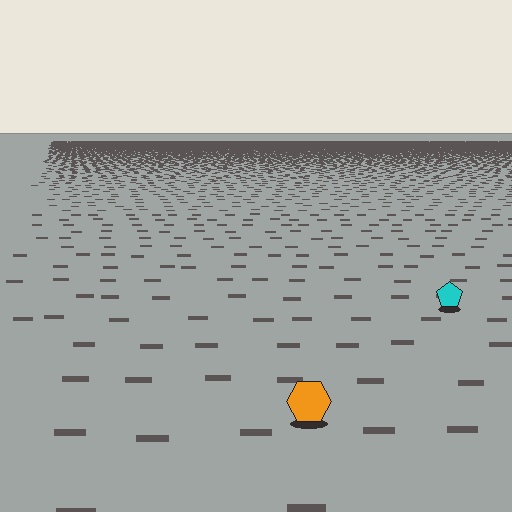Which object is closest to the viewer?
The orange hexagon is closest. The texture marks near it are larger and more spread out.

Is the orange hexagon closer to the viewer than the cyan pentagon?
Yes. The orange hexagon is closer — you can tell from the texture gradient: the ground texture is coarser near it.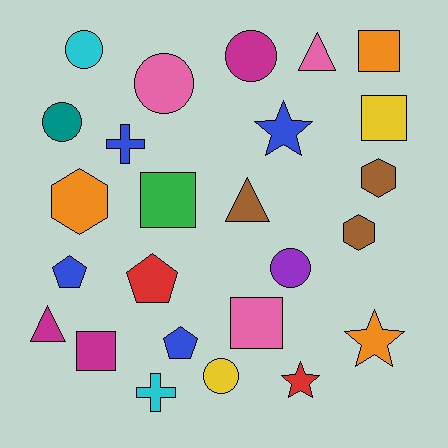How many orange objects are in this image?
There are 3 orange objects.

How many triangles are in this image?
There are 3 triangles.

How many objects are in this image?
There are 25 objects.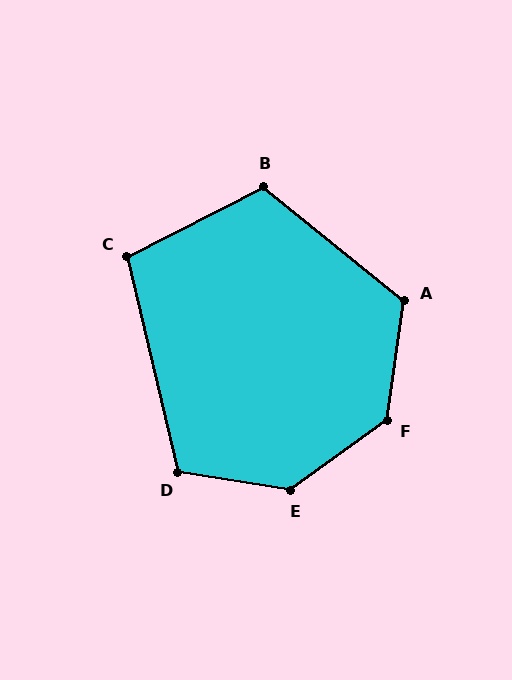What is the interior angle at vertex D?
Approximately 112 degrees (obtuse).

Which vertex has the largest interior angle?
E, at approximately 135 degrees.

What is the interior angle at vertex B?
Approximately 114 degrees (obtuse).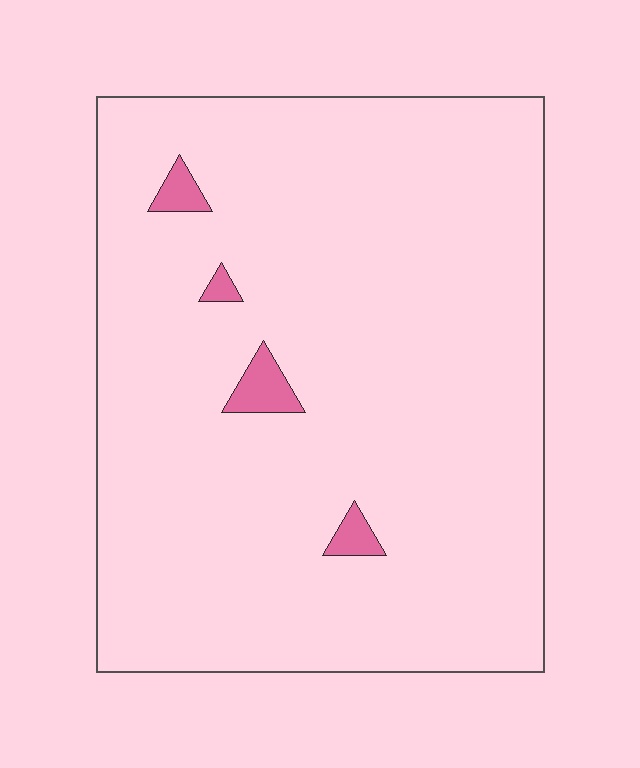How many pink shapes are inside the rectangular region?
4.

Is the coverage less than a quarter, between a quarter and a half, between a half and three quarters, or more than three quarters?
Less than a quarter.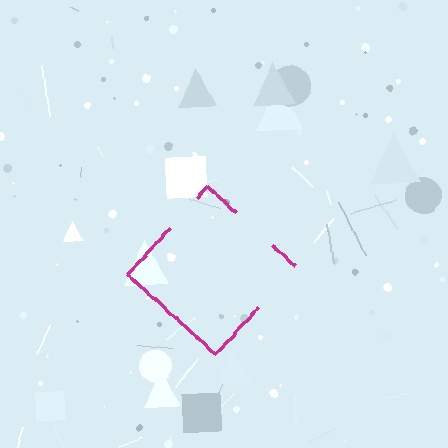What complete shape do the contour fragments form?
The contour fragments form a diamond.